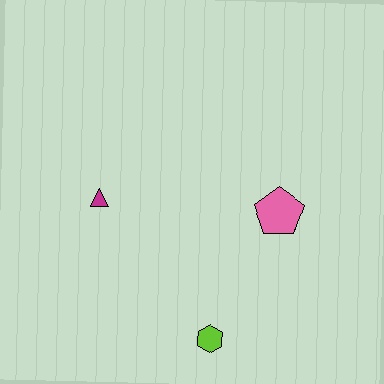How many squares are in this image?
There are no squares.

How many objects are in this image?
There are 3 objects.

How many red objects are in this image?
There are no red objects.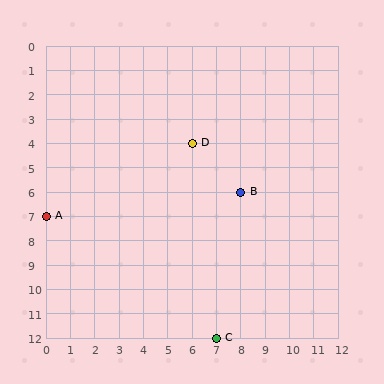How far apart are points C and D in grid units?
Points C and D are 1 column and 8 rows apart (about 8.1 grid units diagonally).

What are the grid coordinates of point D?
Point D is at grid coordinates (6, 4).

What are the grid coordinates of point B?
Point B is at grid coordinates (8, 6).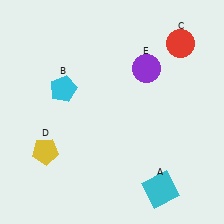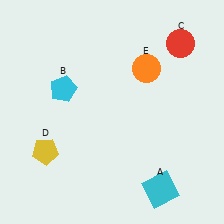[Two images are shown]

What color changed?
The circle (E) changed from purple in Image 1 to orange in Image 2.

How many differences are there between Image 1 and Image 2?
There is 1 difference between the two images.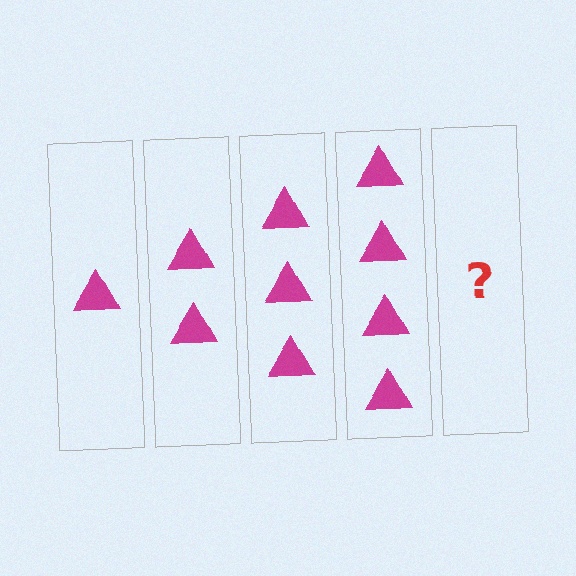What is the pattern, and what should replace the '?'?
The pattern is that each step adds one more triangle. The '?' should be 5 triangles.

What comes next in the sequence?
The next element should be 5 triangles.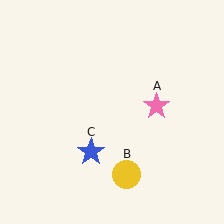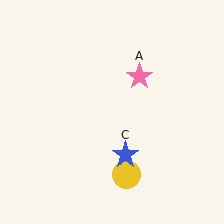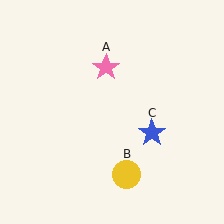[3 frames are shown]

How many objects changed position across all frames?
2 objects changed position: pink star (object A), blue star (object C).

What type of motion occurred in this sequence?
The pink star (object A), blue star (object C) rotated counterclockwise around the center of the scene.